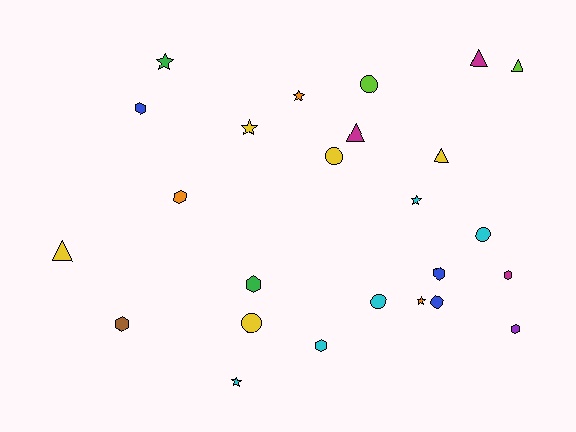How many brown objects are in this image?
There is 1 brown object.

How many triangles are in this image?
There are 5 triangles.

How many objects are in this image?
There are 25 objects.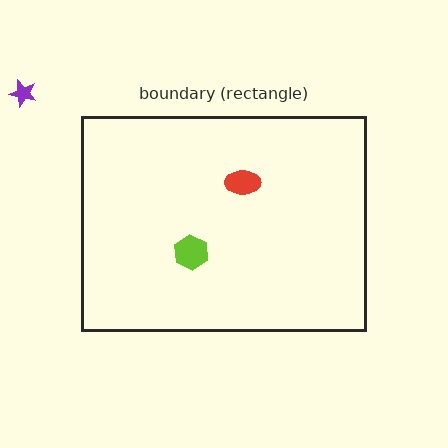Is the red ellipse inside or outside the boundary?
Inside.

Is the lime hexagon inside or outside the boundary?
Inside.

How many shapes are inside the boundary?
2 inside, 1 outside.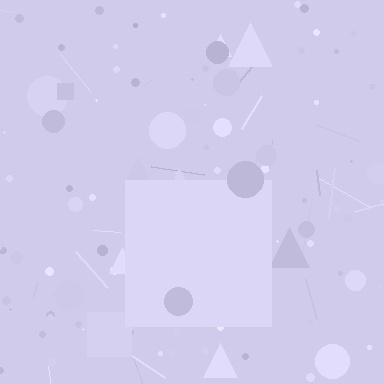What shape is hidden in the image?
A square is hidden in the image.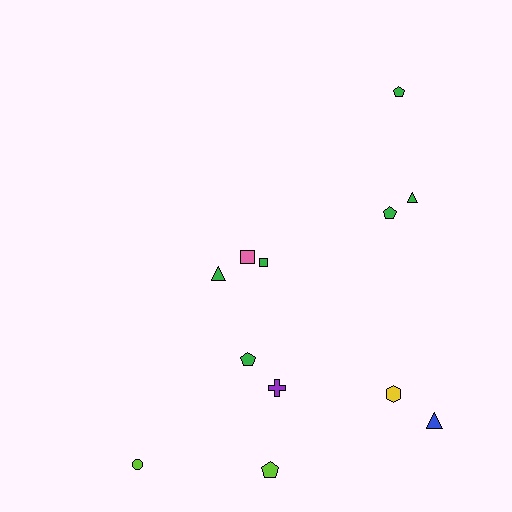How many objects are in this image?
There are 12 objects.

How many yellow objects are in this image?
There is 1 yellow object.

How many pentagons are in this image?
There are 4 pentagons.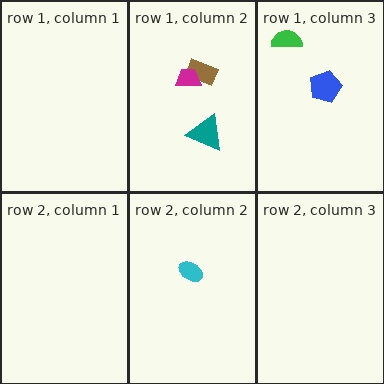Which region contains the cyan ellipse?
The row 2, column 2 region.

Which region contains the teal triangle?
The row 1, column 2 region.